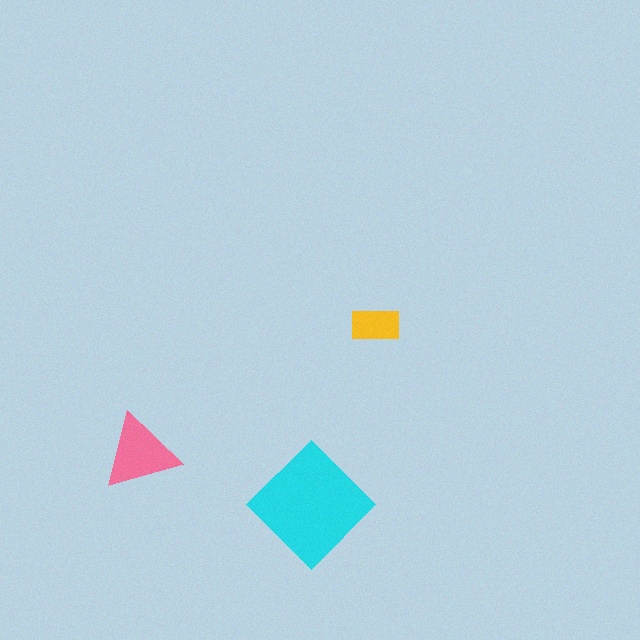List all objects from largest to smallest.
The cyan diamond, the pink triangle, the yellow rectangle.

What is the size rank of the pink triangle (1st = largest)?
2nd.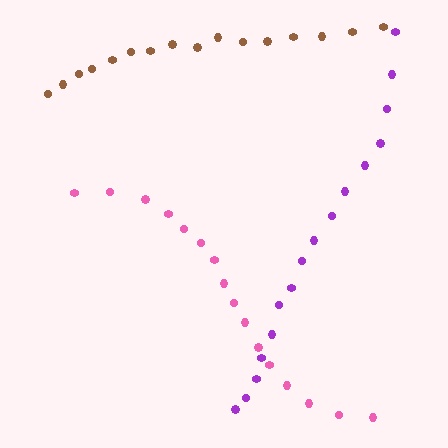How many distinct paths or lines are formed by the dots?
There are 3 distinct paths.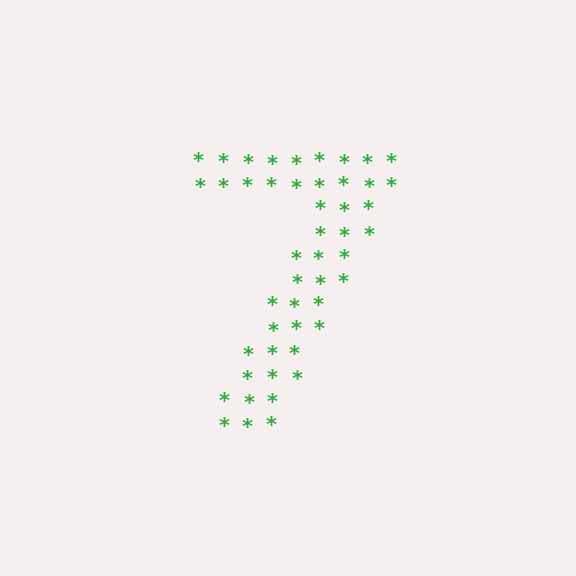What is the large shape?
The large shape is the digit 7.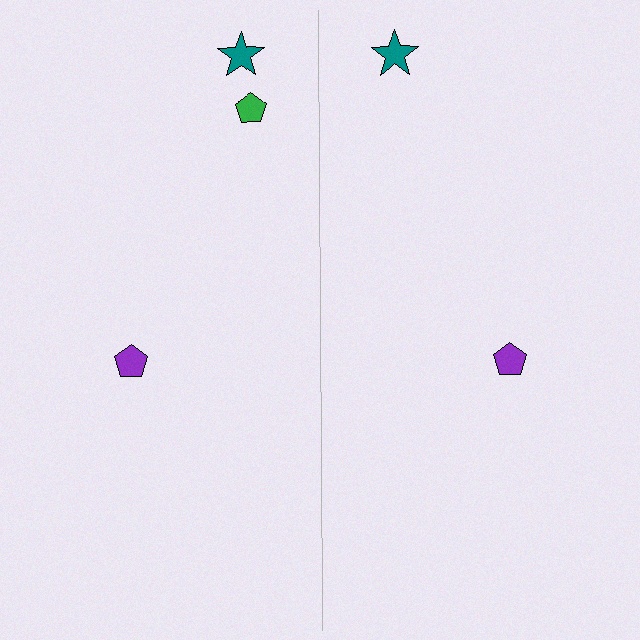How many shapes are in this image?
There are 5 shapes in this image.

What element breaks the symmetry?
A green pentagon is missing from the right side.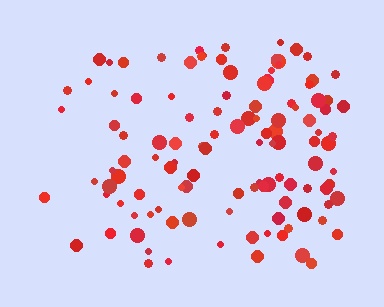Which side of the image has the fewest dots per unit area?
The left.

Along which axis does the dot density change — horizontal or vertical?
Horizontal.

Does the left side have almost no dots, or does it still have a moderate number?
Still a moderate number, just noticeably fewer than the right.